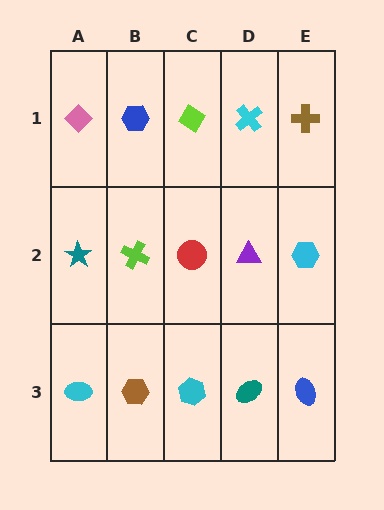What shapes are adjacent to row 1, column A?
A teal star (row 2, column A), a blue hexagon (row 1, column B).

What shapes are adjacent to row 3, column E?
A cyan hexagon (row 2, column E), a teal ellipse (row 3, column D).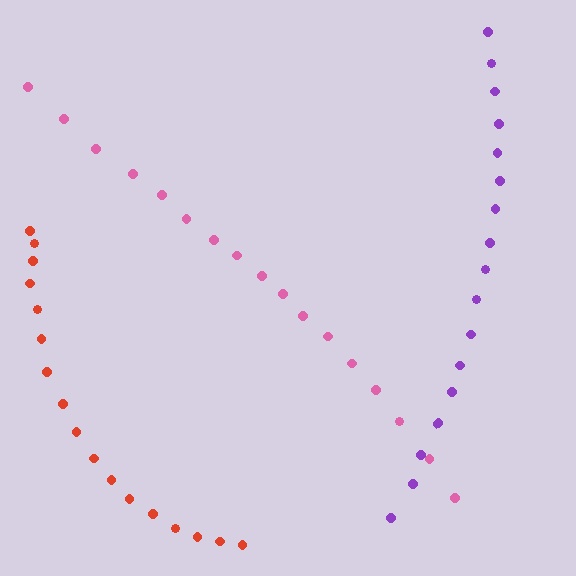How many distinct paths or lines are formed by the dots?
There are 3 distinct paths.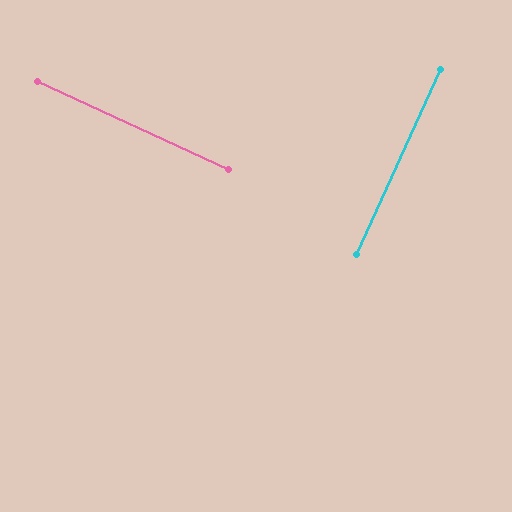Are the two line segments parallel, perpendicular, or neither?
Perpendicular — they meet at approximately 89°.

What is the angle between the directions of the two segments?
Approximately 89 degrees.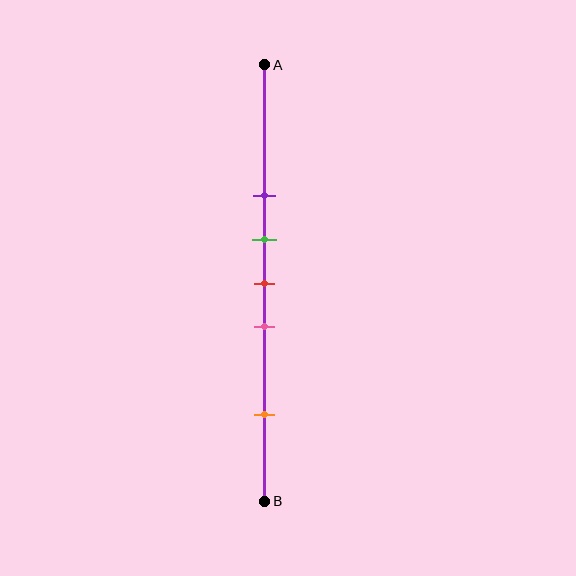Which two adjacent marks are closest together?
The green and red marks are the closest adjacent pair.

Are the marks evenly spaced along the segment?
No, the marks are not evenly spaced.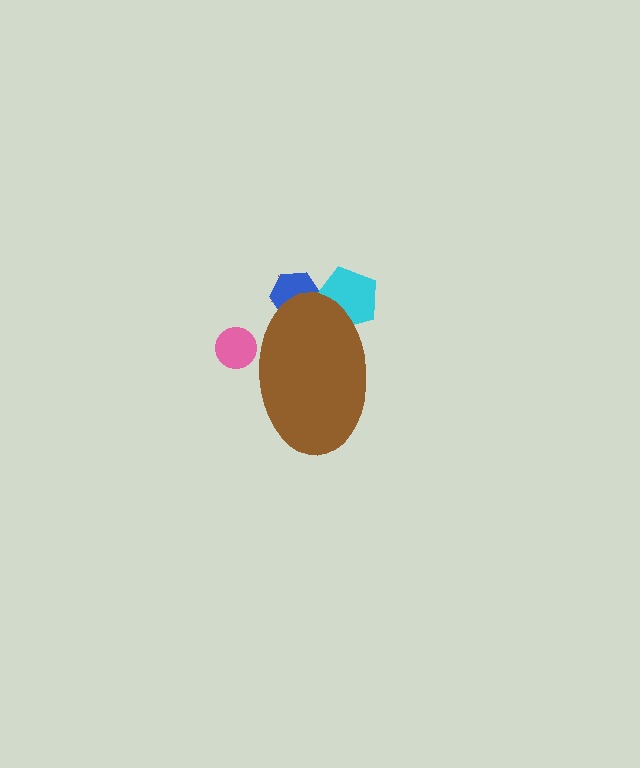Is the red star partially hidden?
Yes, the red star is partially hidden behind the brown ellipse.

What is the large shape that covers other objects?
A brown ellipse.